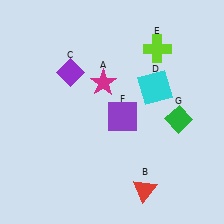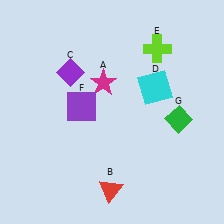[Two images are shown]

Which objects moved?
The objects that moved are: the red triangle (B), the purple square (F).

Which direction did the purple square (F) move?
The purple square (F) moved left.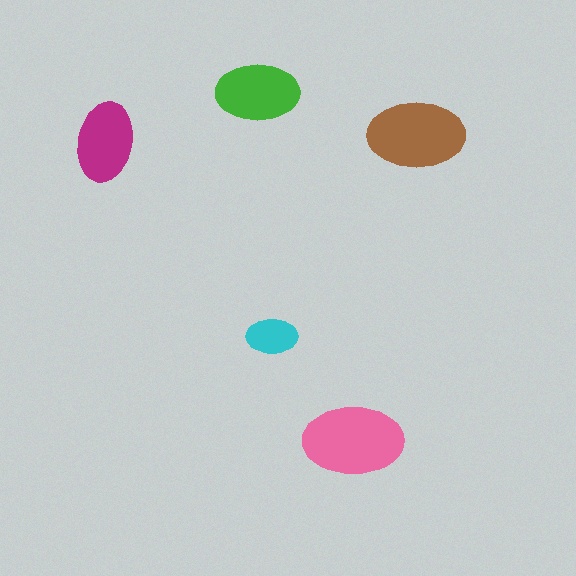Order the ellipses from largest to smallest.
the pink one, the brown one, the green one, the magenta one, the cyan one.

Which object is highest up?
The green ellipse is topmost.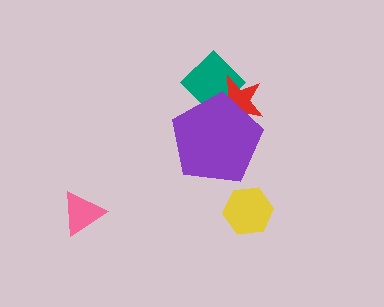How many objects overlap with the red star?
2 objects overlap with the red star.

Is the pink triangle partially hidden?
No, no other shape covers it.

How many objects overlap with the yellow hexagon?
0 objects overlap with the yellow hexagon.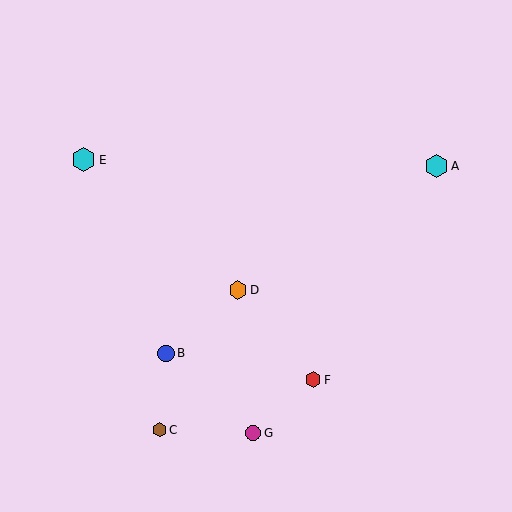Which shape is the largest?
The cyan hexagon (labeled E) is the largest.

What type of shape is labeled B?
Shape B is a blue circle.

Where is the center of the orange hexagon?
The center of the orange hexagon is at (238, 290).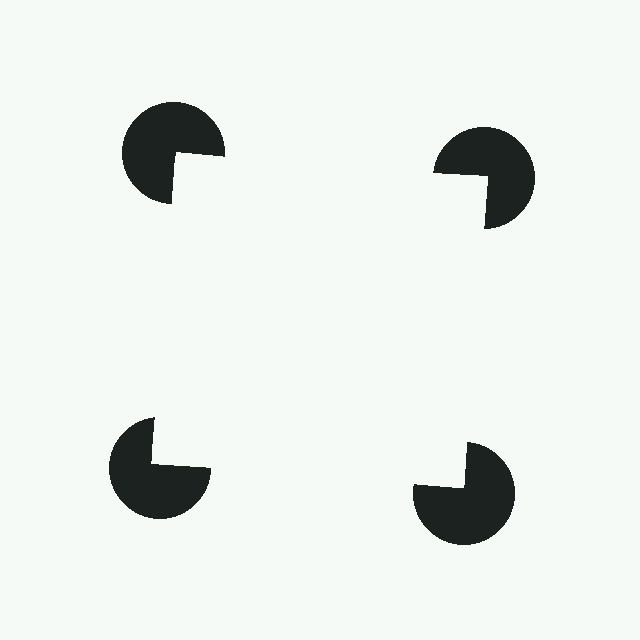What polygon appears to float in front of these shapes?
An illusory square — its edges are inferred from the aligned wedge cuts in the pac-man discs, not physically drawn.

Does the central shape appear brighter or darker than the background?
It typically appears slightly brighter than the background, even though no actual brightness change is drawn.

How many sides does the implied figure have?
4 sides.